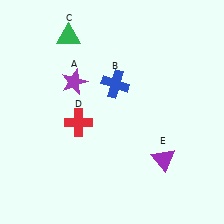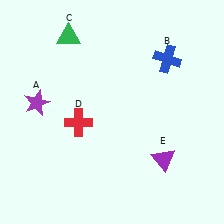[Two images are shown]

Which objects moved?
The objects that moved are: the purple star (A), the blue cross (B).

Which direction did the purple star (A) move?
The purple star (A) moved left.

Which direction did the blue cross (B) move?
The blue cross (B) moved right.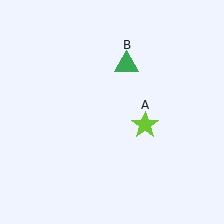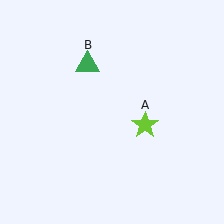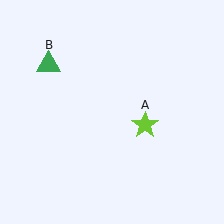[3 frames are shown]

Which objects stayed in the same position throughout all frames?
Lime star (object A) remained stationary.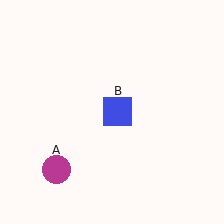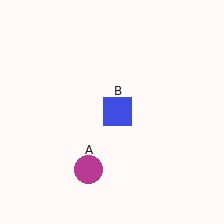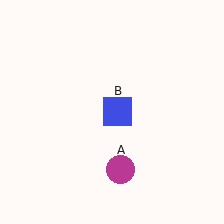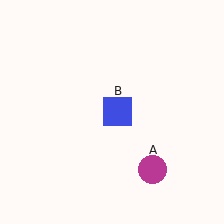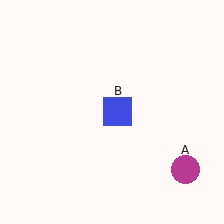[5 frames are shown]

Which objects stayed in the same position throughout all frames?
Blue square (object B) remained stationary.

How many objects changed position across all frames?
1 object changed position: magenta circle (object A).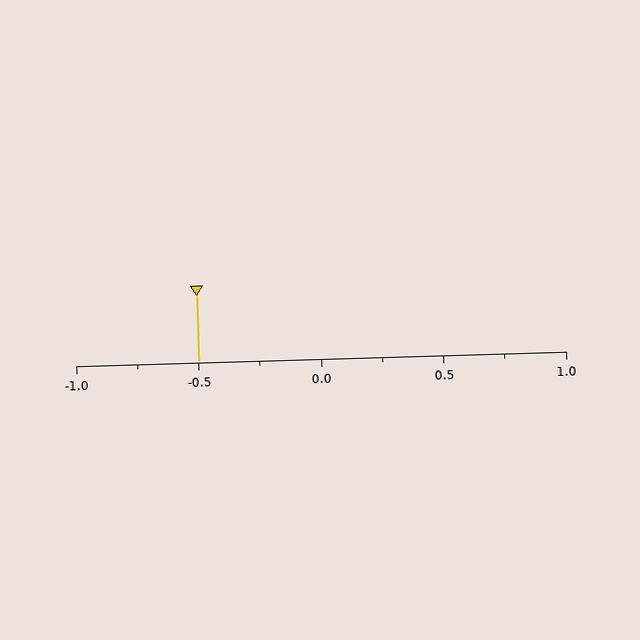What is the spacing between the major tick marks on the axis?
The major ticks are spaced 0.5 apart.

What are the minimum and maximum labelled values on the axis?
The axis runs from -1.0 to 1.0.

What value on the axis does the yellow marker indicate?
The marker indicates approximately -0.5.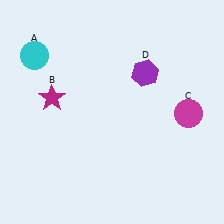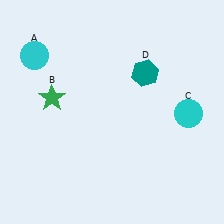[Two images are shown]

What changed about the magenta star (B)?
In Image 1, B is magenta. In Image 2, it changed to green.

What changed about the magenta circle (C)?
In Image 1, C is magenta. In Image 2, it changed to cyan.